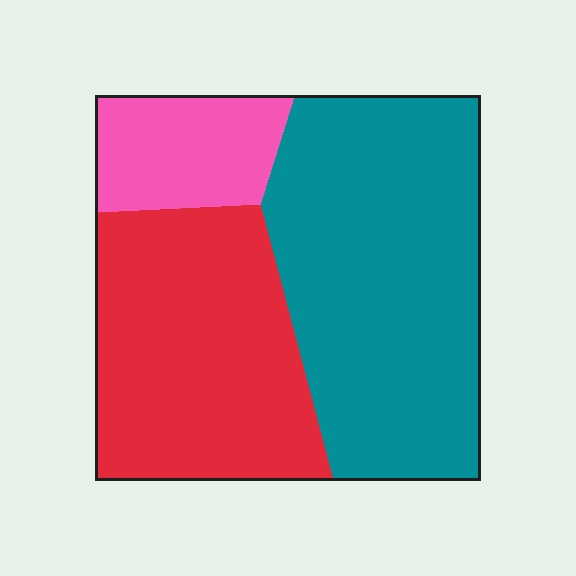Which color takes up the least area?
Pink, at roughly 15%.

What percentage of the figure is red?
Red takes up between a third and a half of the figure.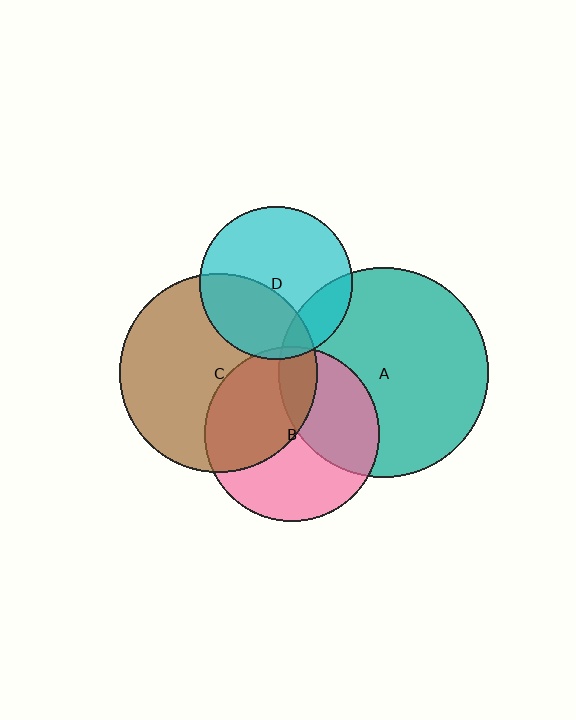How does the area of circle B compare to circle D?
Approximately 1.3 times.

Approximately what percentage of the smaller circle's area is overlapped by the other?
Approximately 15%.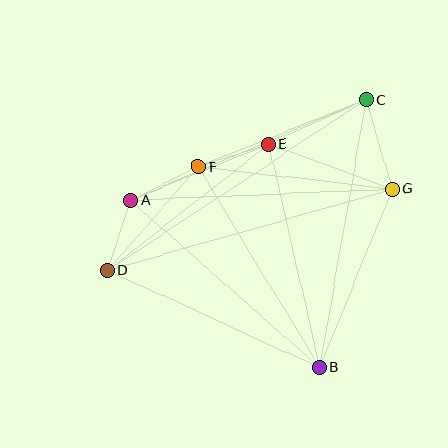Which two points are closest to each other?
Points A and D are closest to each other.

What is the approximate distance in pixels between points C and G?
The distance between C and G is approximately 93 pixels.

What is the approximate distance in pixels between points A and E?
The distance between A and E is approximately 149 pixels.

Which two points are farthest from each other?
Points C and D are farthest from each other.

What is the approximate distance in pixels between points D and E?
The distance between D and E is approximately 204 pixels.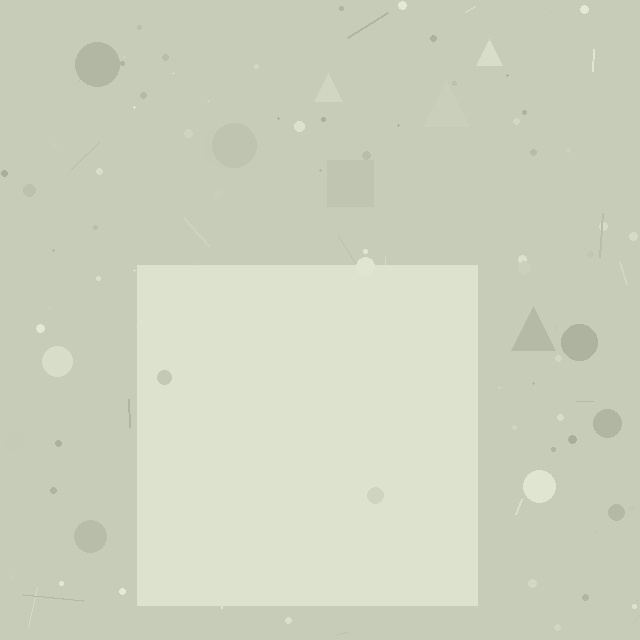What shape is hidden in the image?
A square is hidden in the image.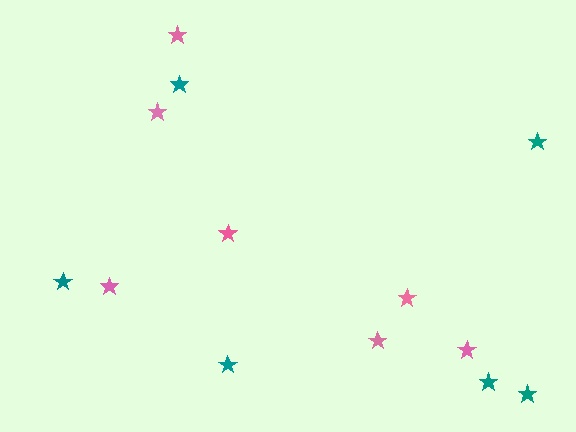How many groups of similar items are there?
There are 2 groups: one group of pink stars (7) and one group of teal stars (6).